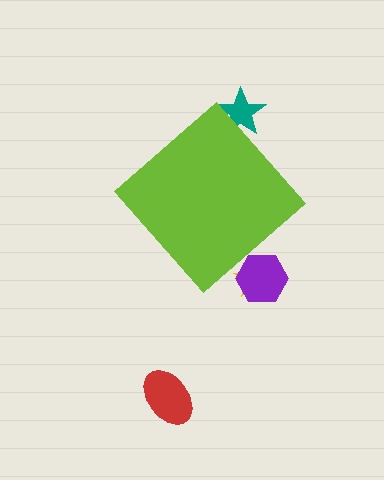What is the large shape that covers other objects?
A lime diamond.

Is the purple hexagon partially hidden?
Yes, the purple hexagon is partially hidden behind the lime diamond.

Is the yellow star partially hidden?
Yes, the yellow star is partially hidden behind the lime diamond.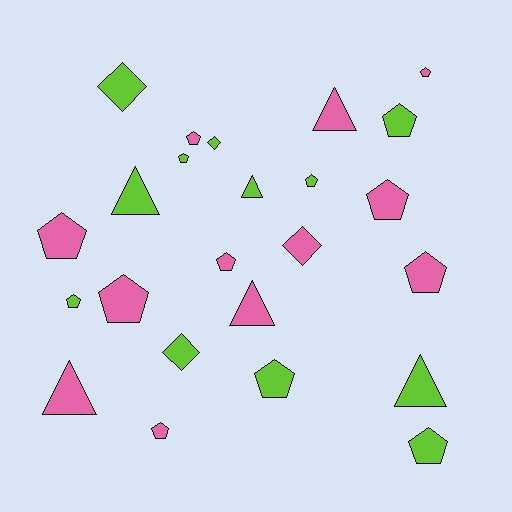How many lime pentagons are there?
There are 6 lime pentagons.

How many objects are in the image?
There are 24 objects.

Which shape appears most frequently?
Pentagon, with 14 objects.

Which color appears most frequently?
Pink, with 12 objects.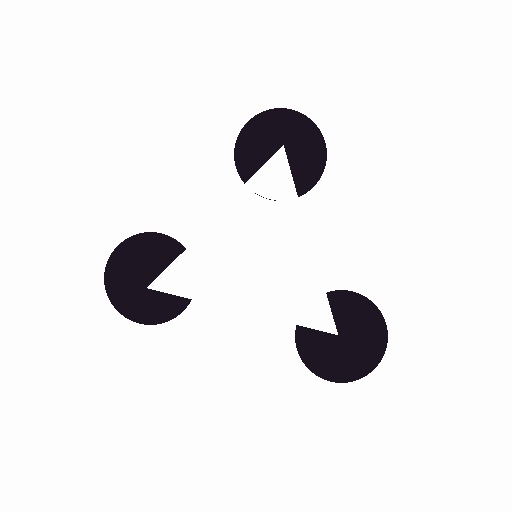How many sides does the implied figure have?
3 sides.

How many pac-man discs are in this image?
There are 3 — one at each vertex of the illusory triangle.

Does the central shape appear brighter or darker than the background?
It typically appears slightly brighter than the background, even though no actual brightness change is drawn.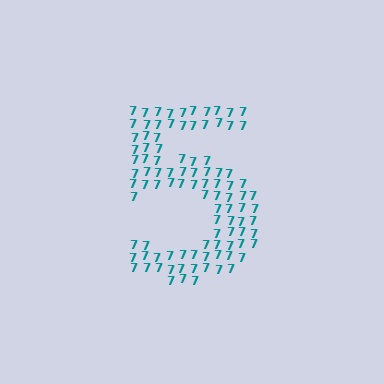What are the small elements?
The small elements are digit 7's.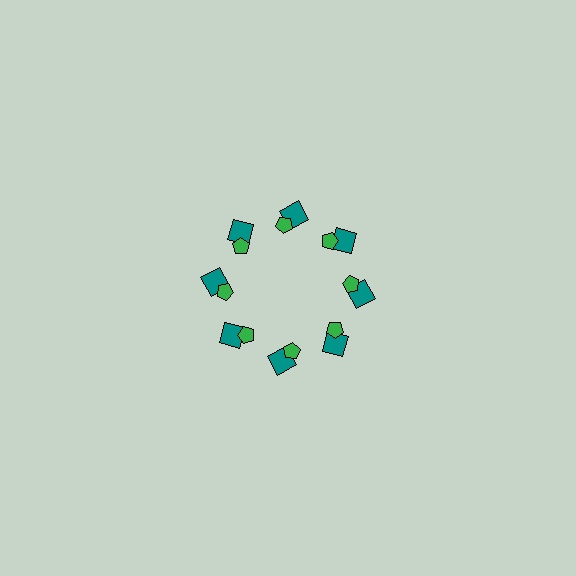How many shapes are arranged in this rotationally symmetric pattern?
There are 16 shapes, arranged in 8 groups of 2.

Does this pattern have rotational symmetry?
Yes, this pattern has 8-fold rotational symmetry. It looks the same after rotating 45 degrees around the center.